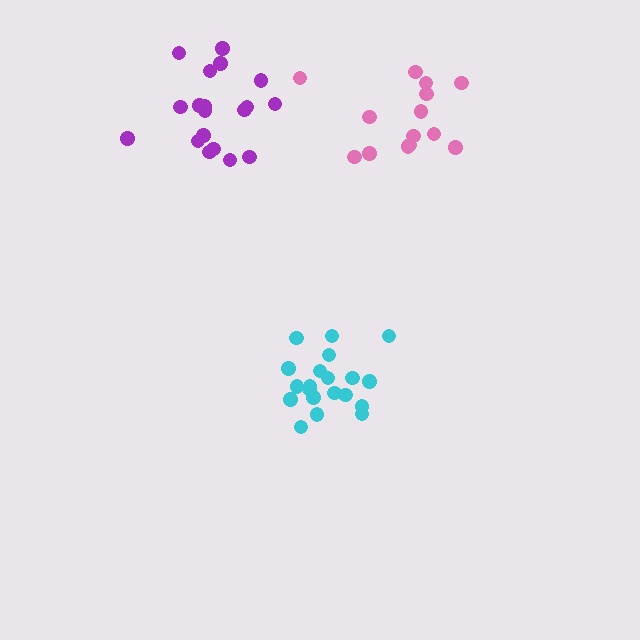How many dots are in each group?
Group 1: 20 dots, Group 2: 19 dots, Group 3: 15 dots (54 total).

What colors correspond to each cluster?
The clusters are colored: cyan, purple, pink.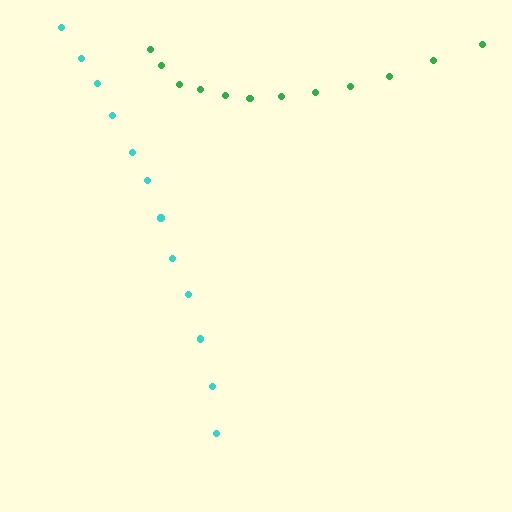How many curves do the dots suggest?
There are 2 distinct paths.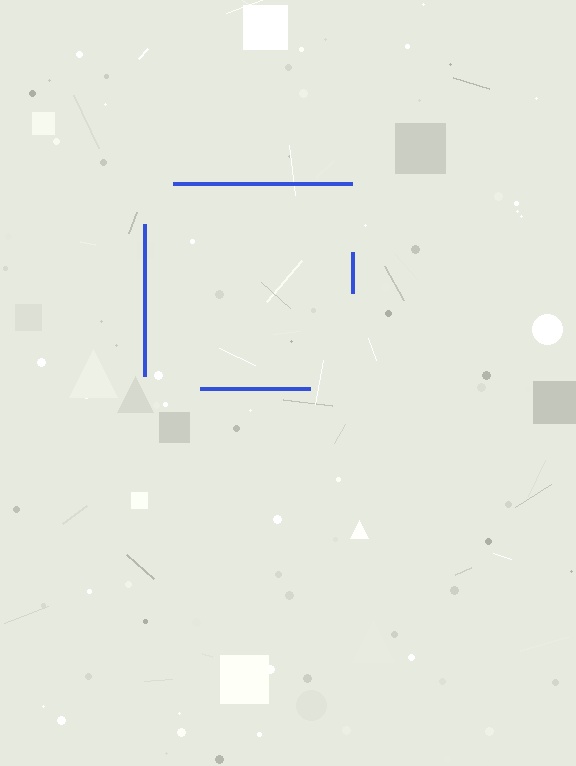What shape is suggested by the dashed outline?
The dashed outline suggests a square.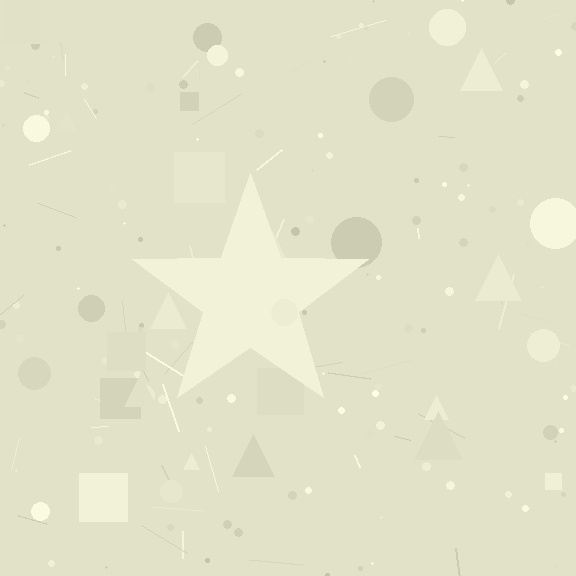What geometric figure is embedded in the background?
A star is embedded in the background.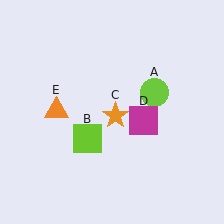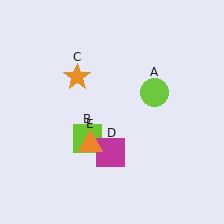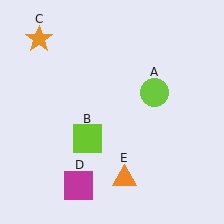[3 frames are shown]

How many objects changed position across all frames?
3 objects changed position: orange star (object C), magenta square (object D), orange triangle (object E).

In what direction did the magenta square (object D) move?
The magenta square (object D) moved down and to the left.